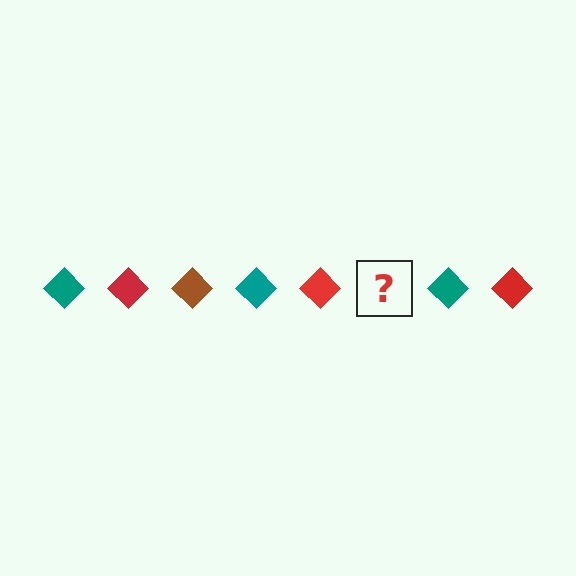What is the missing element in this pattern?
The missing element is a brown diamond.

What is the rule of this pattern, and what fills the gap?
The rule is that the pattern cycles through teal, red, brown diamonds. The gap should be filled with a brown diamond.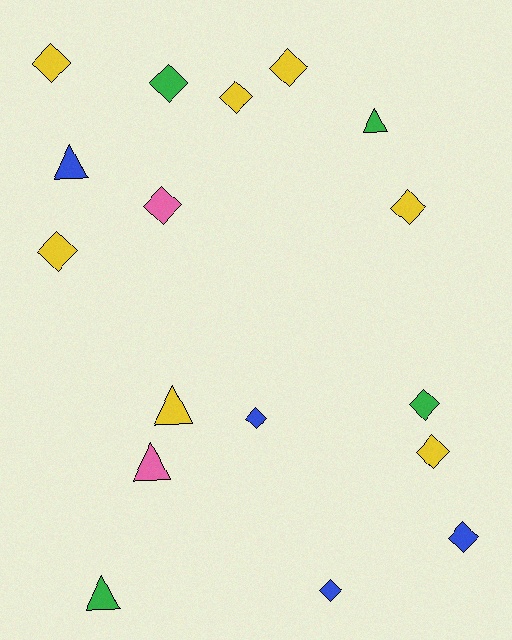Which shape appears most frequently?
Diamond, with 12 objects.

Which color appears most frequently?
Yellow, with 7 objects.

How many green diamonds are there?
There are 2 green diamonds.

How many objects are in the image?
There are 17 objects.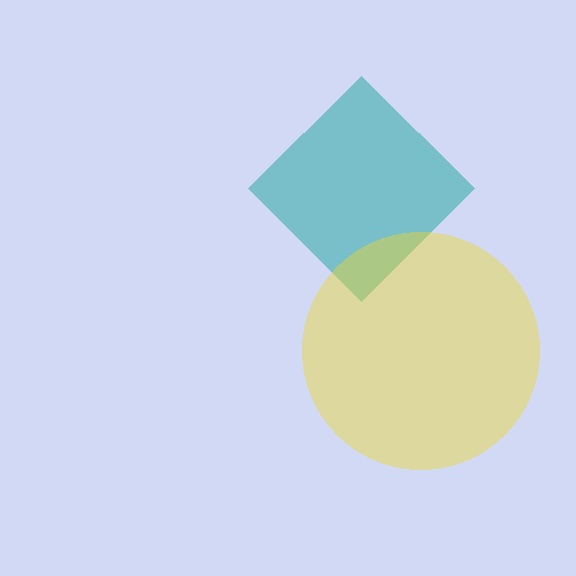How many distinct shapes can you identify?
There are 2 distinct shapes: a teal diamond, a yellow circle.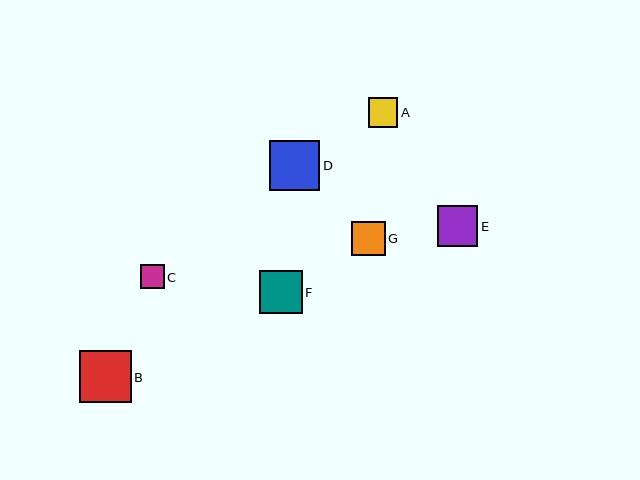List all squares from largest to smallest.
From largest to smallest: B, D, F, E, G, A, C.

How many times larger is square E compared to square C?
Square E is approximately 1.8 times the size of square C.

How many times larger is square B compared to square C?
Square B is approximately 2.2 times the size of square C.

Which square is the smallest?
Square C is the smallest with a size of approximately 23 pixels.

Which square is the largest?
Square B is the largest with a size of approximately 52 pixels.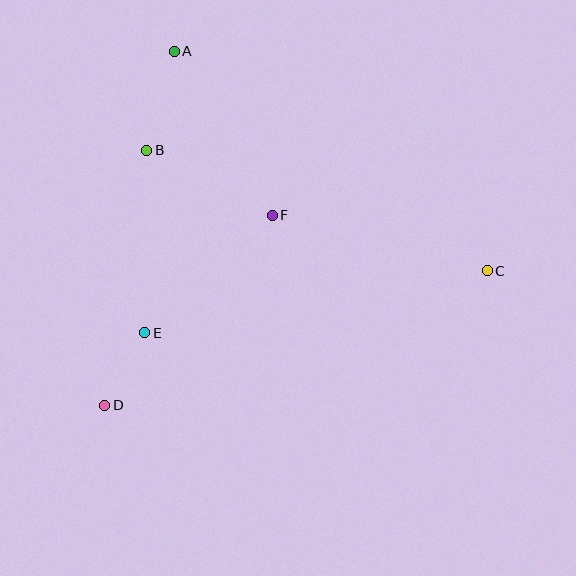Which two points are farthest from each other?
Points C and D are farthest from each other.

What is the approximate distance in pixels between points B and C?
The distance between B and C is approximately 361 pixels.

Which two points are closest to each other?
Points D and E are closest to each other.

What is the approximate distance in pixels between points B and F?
The distance between B and F is approximately 141 pixels.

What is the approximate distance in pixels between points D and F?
The distance between D and F is approximately 254 pixels.